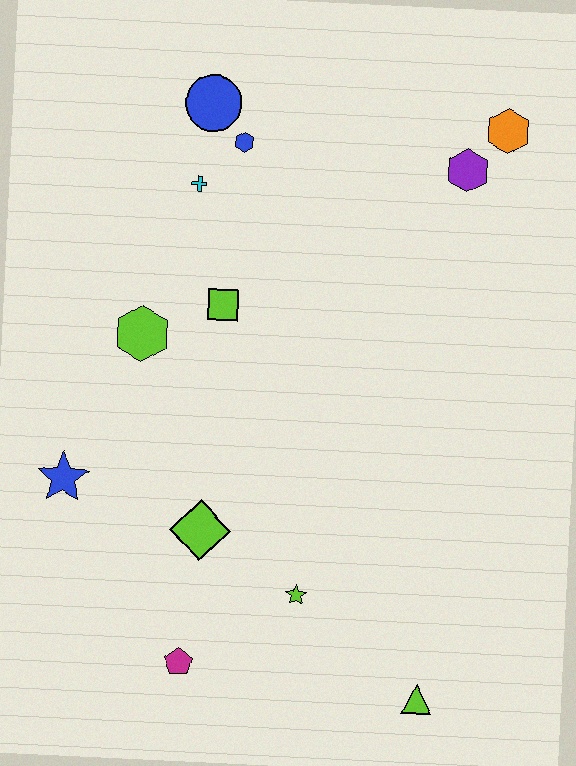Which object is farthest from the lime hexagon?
The lime triangle is farthest from the lime hexagon.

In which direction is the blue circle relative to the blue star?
The blue circle is above the blue star.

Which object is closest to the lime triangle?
The lime star is closest to the lime triangle.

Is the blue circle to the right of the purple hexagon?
No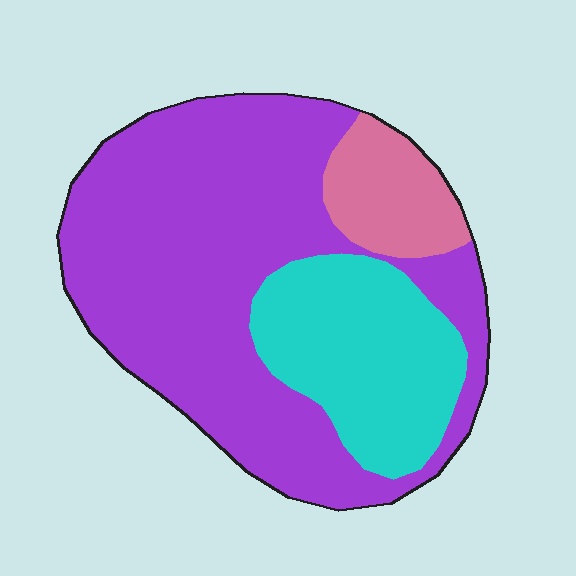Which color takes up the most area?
Purple, at roughly 65%.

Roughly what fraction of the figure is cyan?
Cyan covers about 25% of the figure.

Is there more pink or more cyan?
Cyan.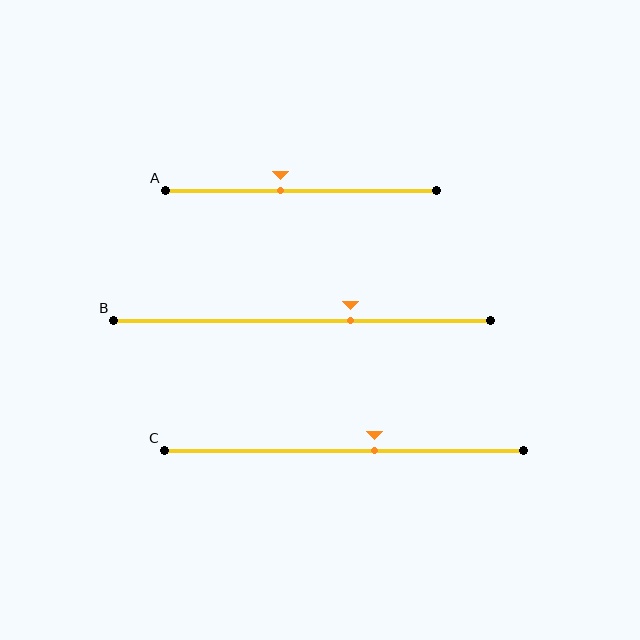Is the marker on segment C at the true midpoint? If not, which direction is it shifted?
No, the marker on segment C is shifted to the right by about 8% of the segment length.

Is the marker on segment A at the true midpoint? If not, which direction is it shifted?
No, the marker on segment A is shifted to the left by about 8% of the segment length.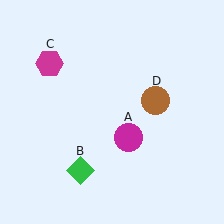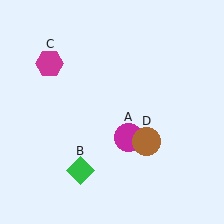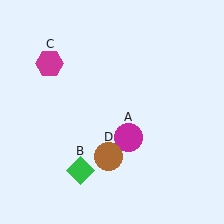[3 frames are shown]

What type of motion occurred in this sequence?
The brown circle (object D) rotated clockwise around the center of the scene.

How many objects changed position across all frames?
1 object changed position: brown circle (object D).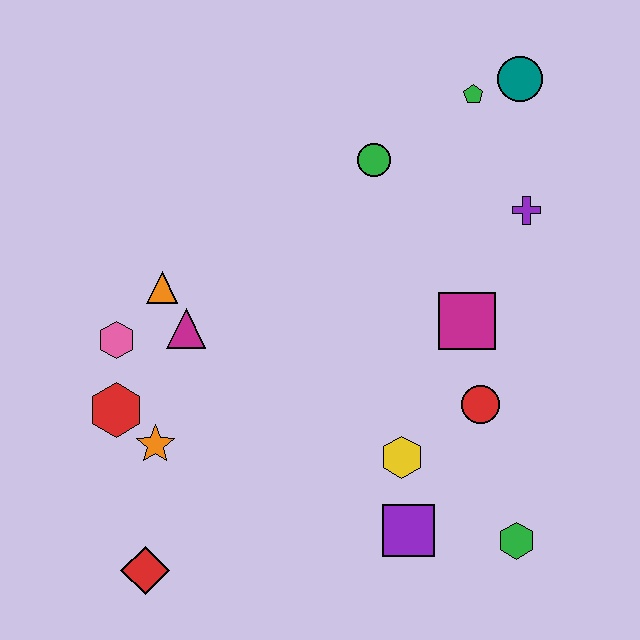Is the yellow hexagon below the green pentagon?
Yes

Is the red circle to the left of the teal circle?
Yes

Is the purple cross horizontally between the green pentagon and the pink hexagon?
No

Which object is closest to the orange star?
The red hexagon is closest to the orange star.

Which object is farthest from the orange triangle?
The green hexagon is farthest from the orange triangle.